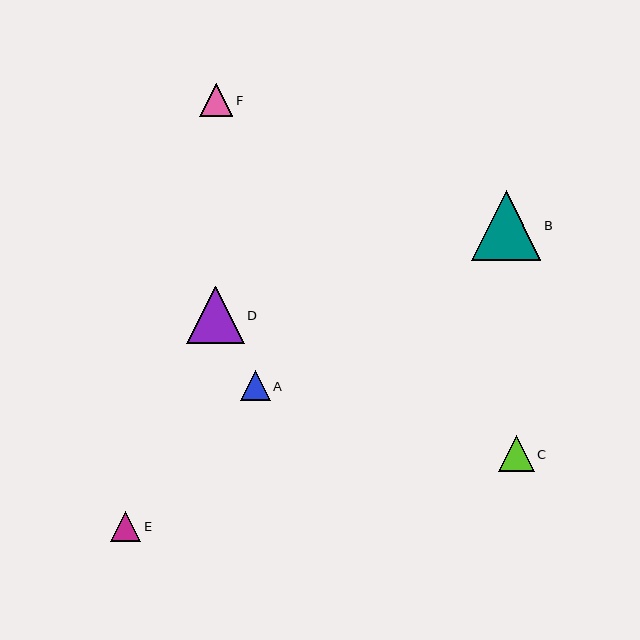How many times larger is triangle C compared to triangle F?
Triangle C is approximately 1.1 times the size of triangle F.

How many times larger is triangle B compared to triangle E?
Triangle B is approximately 2.3 times the size of triangle E.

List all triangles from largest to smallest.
From largest to smallest: B, D, C, F, E, A.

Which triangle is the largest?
Triangle B is the largest with a size of approximately 70 pixels.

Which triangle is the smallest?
Triangle A is the smallest with a size of approximately 30 pixels.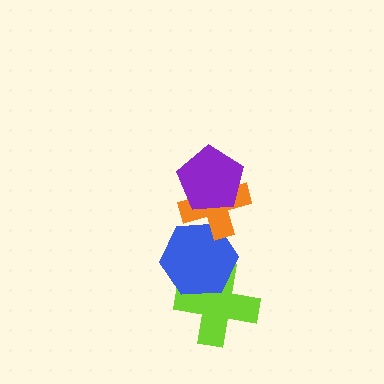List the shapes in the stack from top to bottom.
From top to bottom: the purple pentagon, the orange cross, the blue hexagon, the lime cross.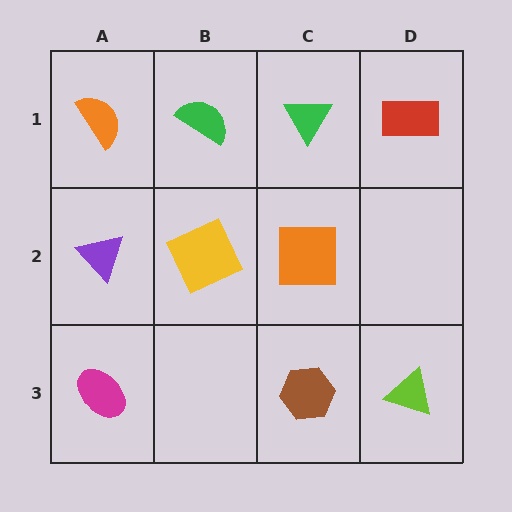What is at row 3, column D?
A lime triangle.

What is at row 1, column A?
An orange semicircle.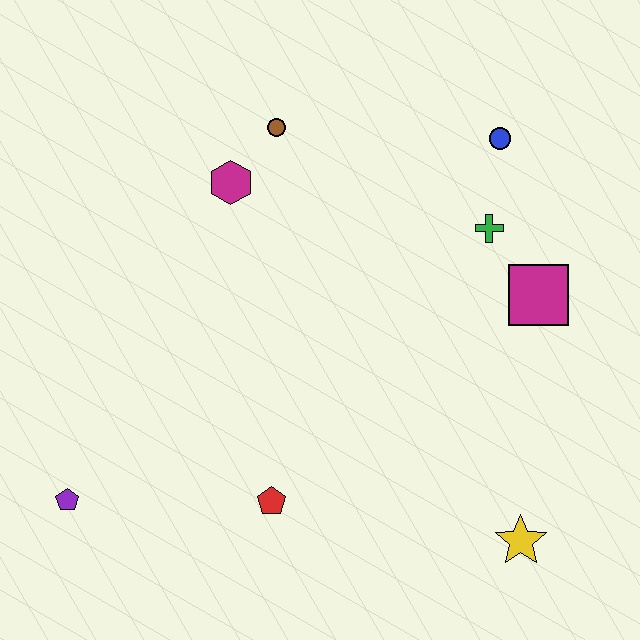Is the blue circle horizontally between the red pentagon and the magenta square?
Yes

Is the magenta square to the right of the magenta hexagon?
Yes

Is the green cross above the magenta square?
Yes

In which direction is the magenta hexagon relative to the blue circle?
The magenta hexagon is to the left of the blue circle.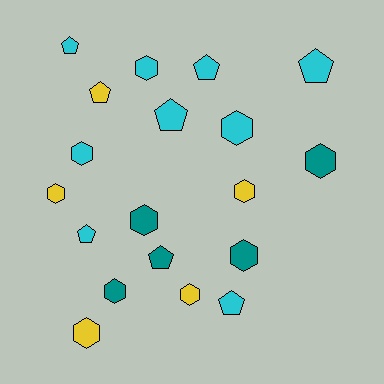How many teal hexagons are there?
There are 4 teal hexagons.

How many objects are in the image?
There are 19 objects.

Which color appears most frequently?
Cyan, with 9 objects.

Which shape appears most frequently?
Hexagon, with 11 objects.